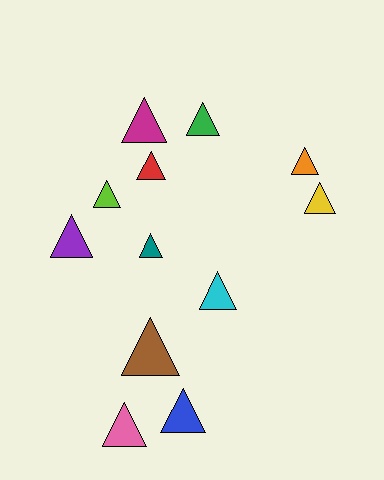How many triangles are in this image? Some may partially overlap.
There are 12 triangles.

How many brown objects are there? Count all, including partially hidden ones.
There is 1 brown object.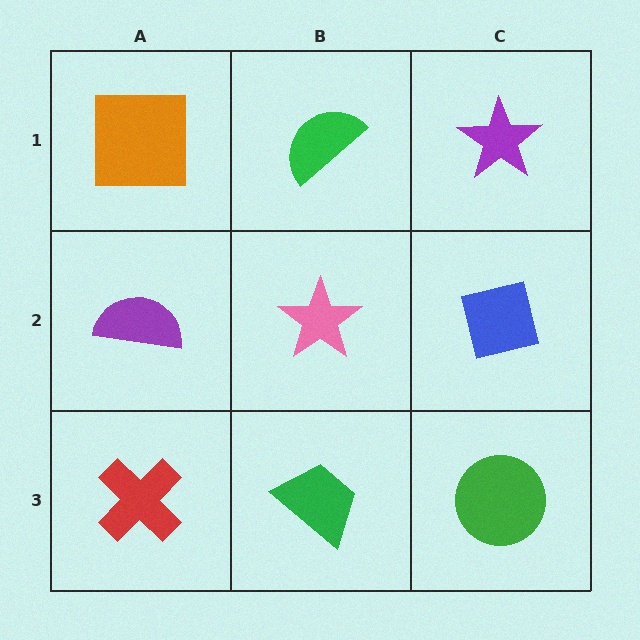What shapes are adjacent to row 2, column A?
An orange square (row 1, column A), a red cross (row 3, column A), a pink star (row 2, column B).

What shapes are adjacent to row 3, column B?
A pink star (row 2, column B), a red cross (row 3, column A), a green circle (row 3, column C).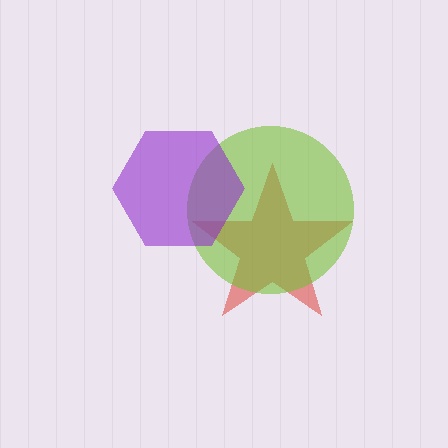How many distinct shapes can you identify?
There are 3 distinct shapes: a red star, a lime circle, a purple hexagon.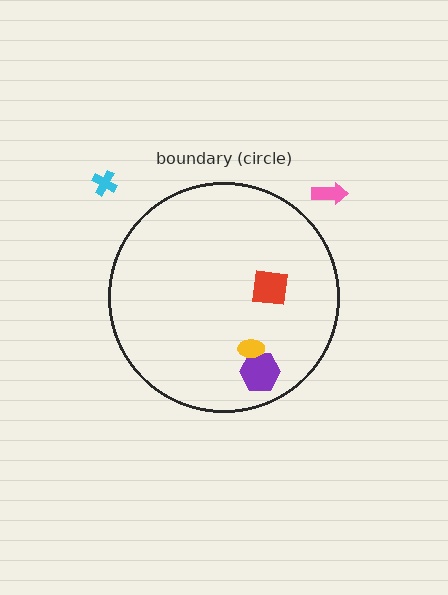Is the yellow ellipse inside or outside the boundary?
Inside.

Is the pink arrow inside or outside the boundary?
Outside.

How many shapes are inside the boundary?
3 inside, 2 outside.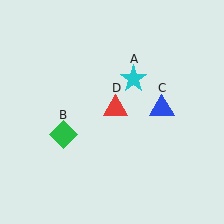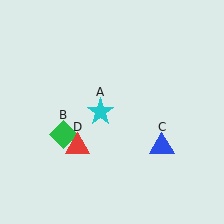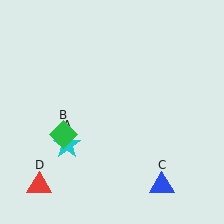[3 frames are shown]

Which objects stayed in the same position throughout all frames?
Green diamond (object B) remained stationary.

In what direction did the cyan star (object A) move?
The cyan star (object A) moved down and to the left.